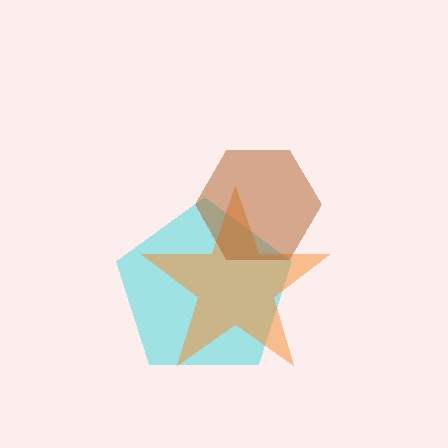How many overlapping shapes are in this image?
There are 3 overlapping shapes in the image.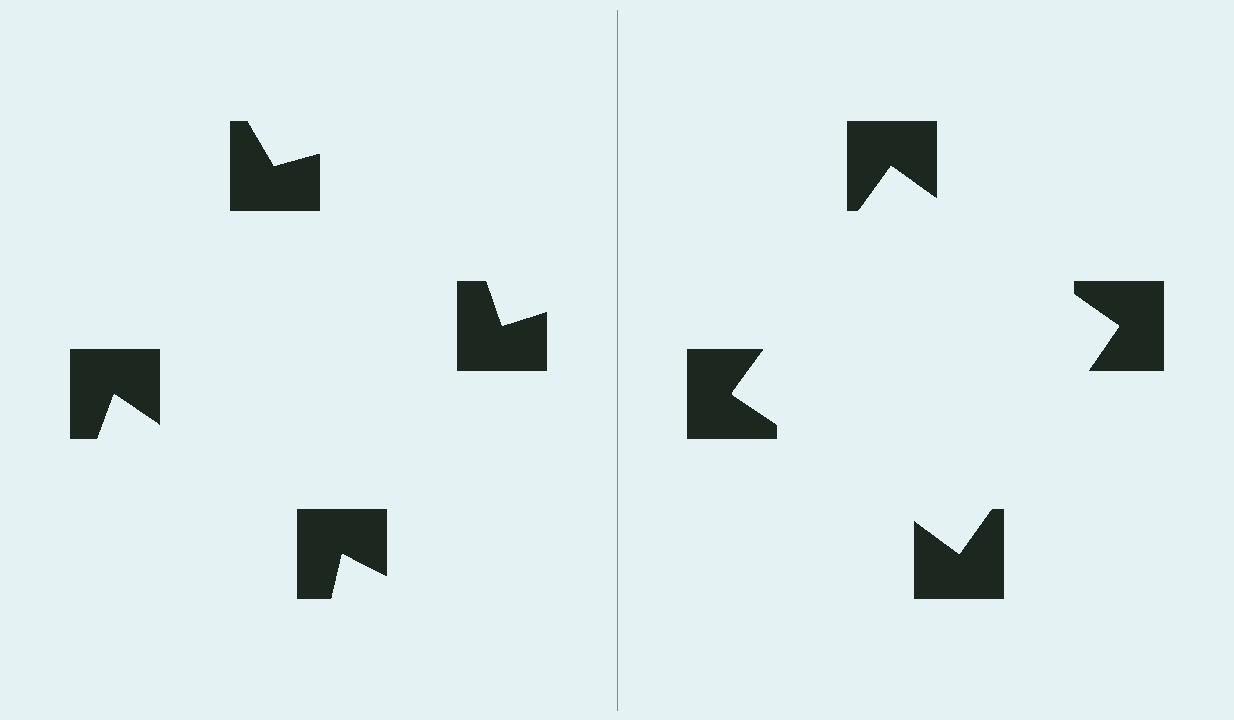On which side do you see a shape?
An illusory square appears on the right side. On the left side the wedge cuts are rotated, so no coherent shape forms.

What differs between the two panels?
The notched squares are positioned identically on both sides; only the wedge orientations differ. On the right they align to a square; on the left they are misaligned.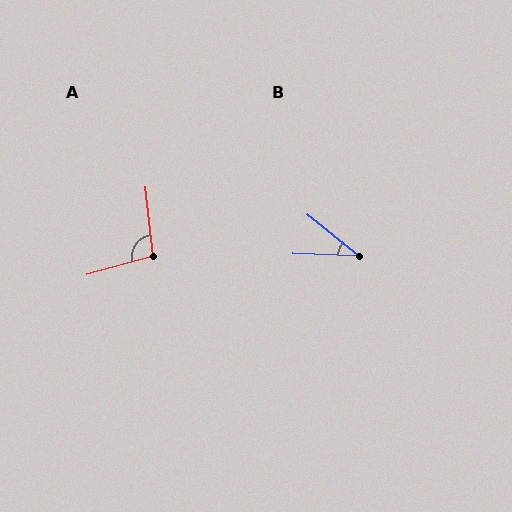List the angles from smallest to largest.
B (36°), A (99°).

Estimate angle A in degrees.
Approximately 99 degrees.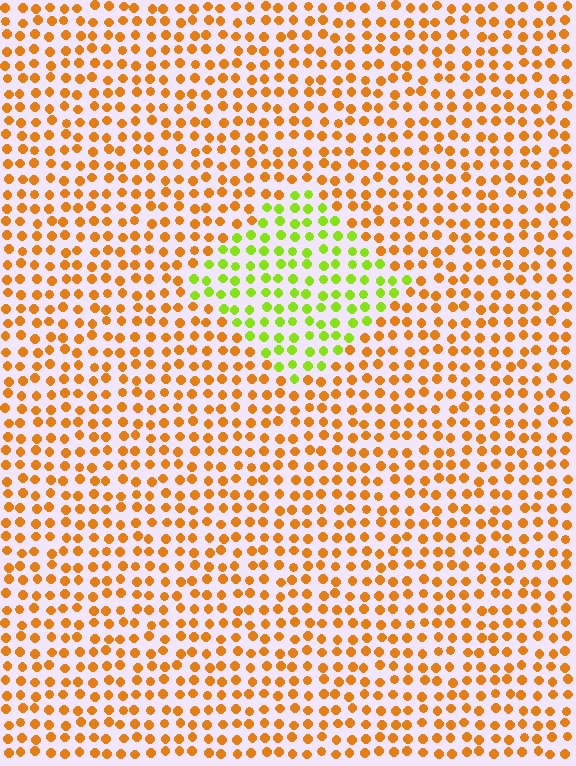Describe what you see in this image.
The image is filled with small orange elements in a uniform arrangement. A diamond-shaped region is visible where the elements are tinted to a slightly different hue, forming a subtle color boundary.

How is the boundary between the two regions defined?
The boundary is defined purely by a slight shift in hue (about 57 degrees). Spacing, size, and orientation are identical on both sides.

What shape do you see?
I see a diamond.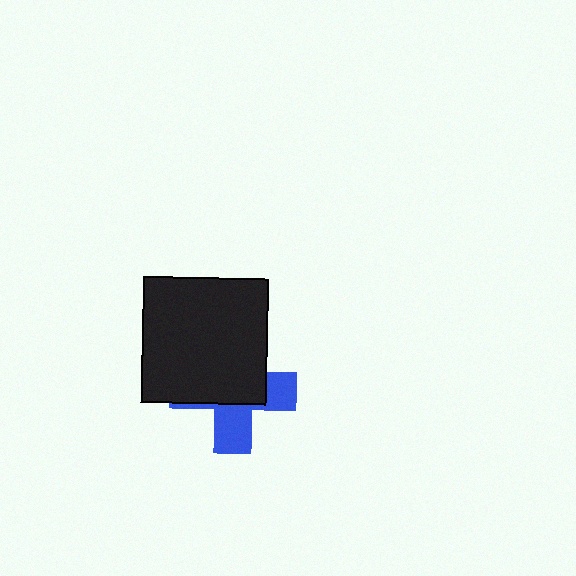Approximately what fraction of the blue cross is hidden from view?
Roughly 59% of the blue cross is hidden behind the black square.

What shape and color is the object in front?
The object in front is a black square.